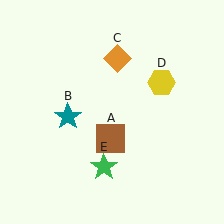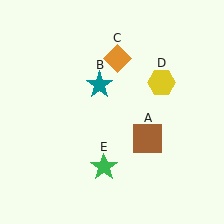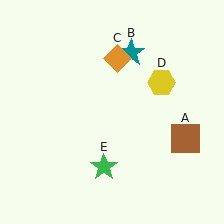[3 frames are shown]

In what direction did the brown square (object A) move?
The brown square (object A) moved right.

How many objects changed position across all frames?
2 objects changed position: brown square (object A), teal star (object B).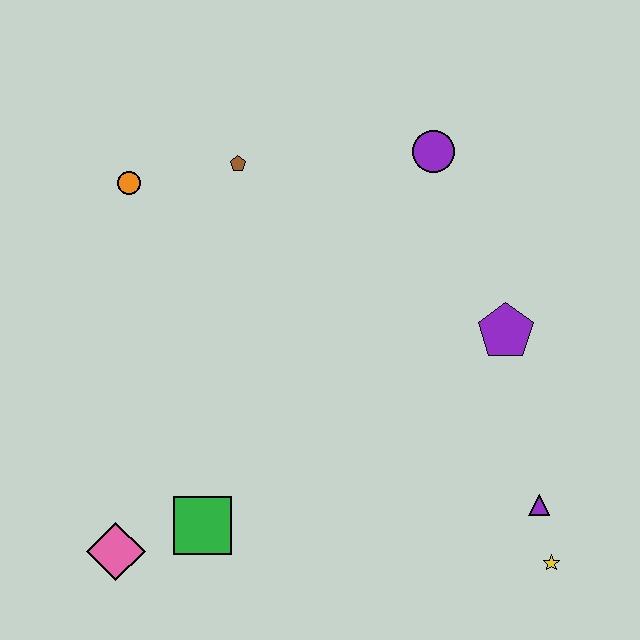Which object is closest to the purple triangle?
The yellow star is closest to the purple triangle.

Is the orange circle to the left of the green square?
Yes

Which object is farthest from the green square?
The purple circle is farthest from the green square.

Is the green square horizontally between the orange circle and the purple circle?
Yes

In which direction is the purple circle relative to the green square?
The purple circle is above the green square.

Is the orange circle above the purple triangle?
Yes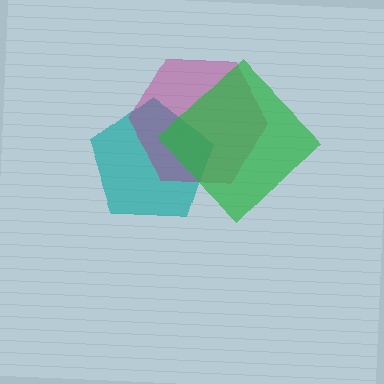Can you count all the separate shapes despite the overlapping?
Yes, there are 3 separate shapes.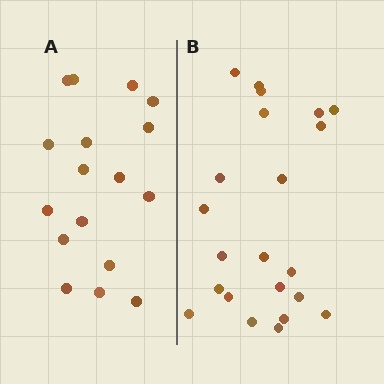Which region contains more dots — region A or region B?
Region B (the right region) has more dots.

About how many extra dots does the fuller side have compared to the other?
Region B has about 5 more dots than region A.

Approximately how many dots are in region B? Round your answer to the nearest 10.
About 20 dots. (The exact count is 22, which rounds to 20.)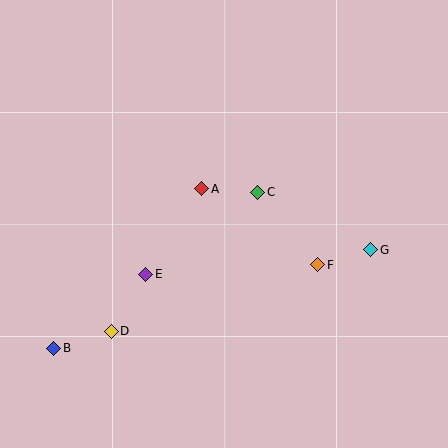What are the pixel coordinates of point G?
Point G is at (371, 250).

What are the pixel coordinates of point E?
Point E is at (146, 274).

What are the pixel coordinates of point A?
Point A is at (202, 189).